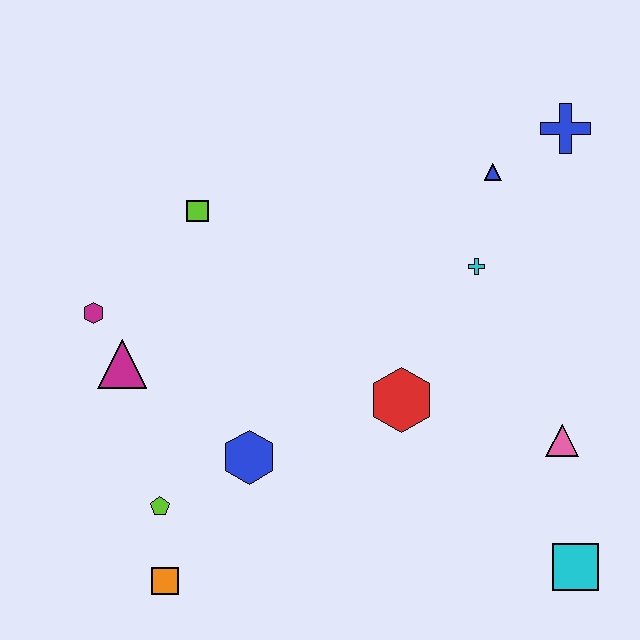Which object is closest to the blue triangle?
The blue cross is closest to the blue triangle.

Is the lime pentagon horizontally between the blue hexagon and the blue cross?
No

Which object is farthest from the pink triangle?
The magenta hexagon is farthest from the pink triangle.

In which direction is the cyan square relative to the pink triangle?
The cyan square is below the pink triangle.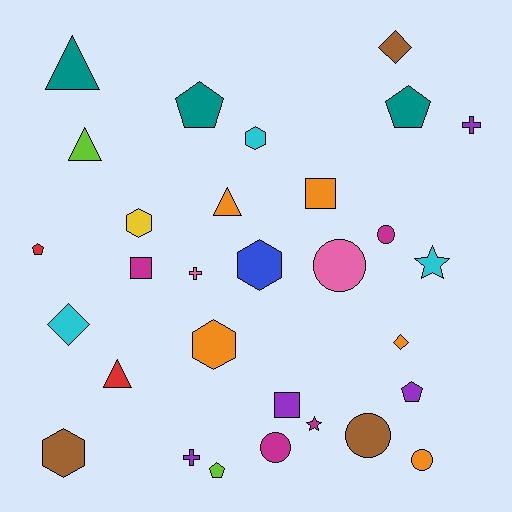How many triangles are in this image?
There are 4 triangles.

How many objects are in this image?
There are 30 objects.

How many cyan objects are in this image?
There are 3 cyan objects.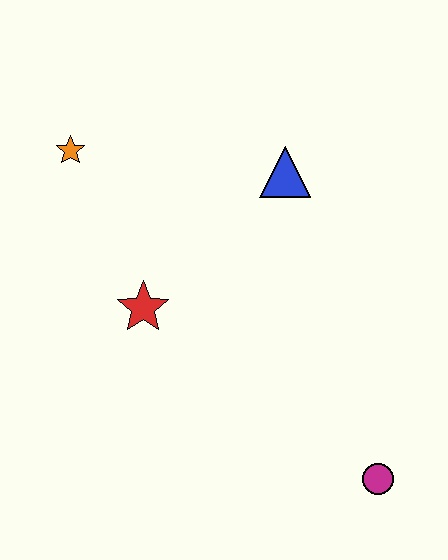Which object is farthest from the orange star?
The magenta circle is farthest from the orange star.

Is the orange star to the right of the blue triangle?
No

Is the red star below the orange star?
Yes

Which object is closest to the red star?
The orange star is closest to the red star.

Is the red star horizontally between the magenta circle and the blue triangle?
No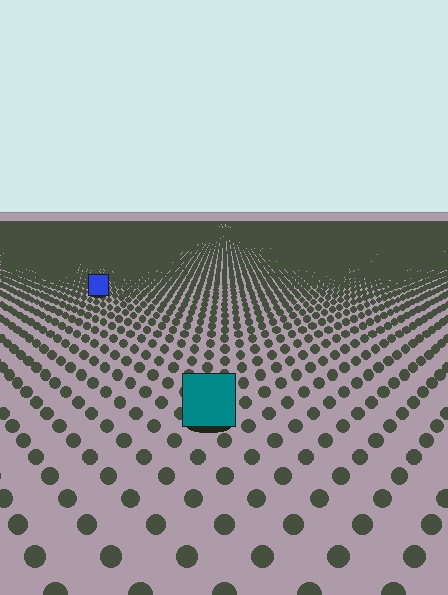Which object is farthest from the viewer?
The blue square is farthest from the viewer. It appears smaller and the ground texture around it is denser.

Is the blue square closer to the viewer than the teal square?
No. The teal square is closer — you can tell from the texture gradient: the ground texture is coarser near it.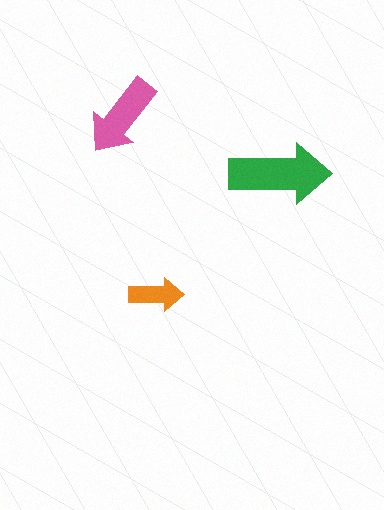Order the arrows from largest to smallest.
the green one, the pink one, the orange one.